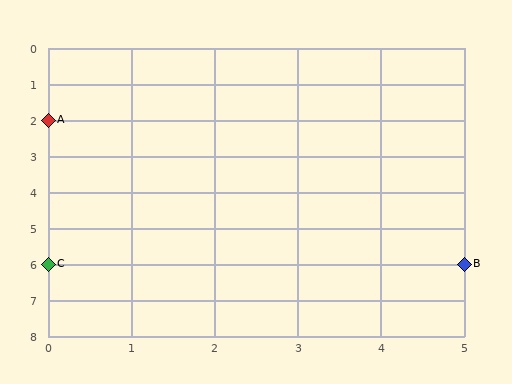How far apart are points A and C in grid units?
Points A and C are 4 rows apart.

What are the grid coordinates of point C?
Point C is at grid coordinates (0, 6).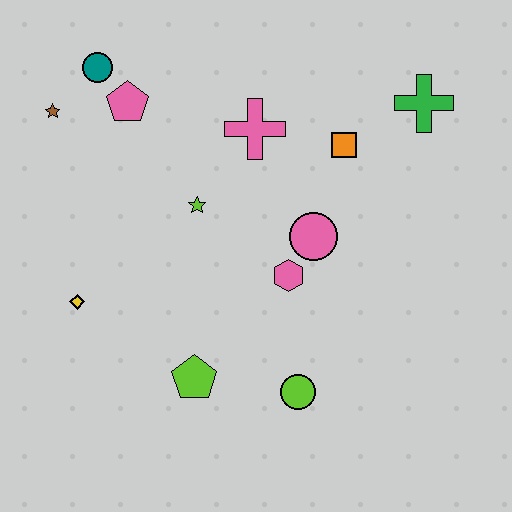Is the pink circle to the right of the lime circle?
Yes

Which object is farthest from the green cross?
The yellow diamond is farthest from the green cross.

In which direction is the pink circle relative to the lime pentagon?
The pink circle is above the lime pentagon.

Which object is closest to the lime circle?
The lime pentagon is closest to the lime circle.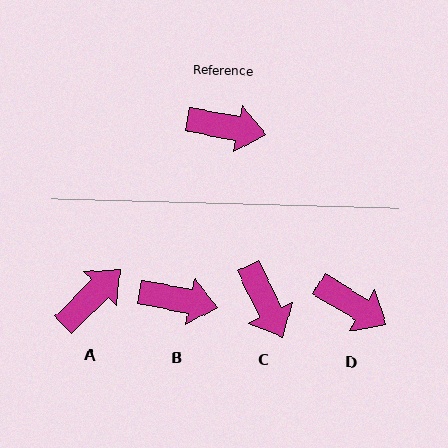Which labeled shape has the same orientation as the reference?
B.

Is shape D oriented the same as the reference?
No, it is off by about 20 degrees.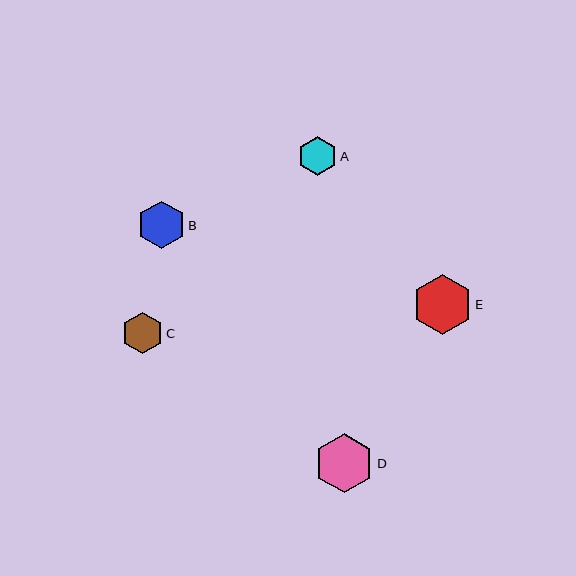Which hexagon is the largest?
Hexagon E is the largest with a size of approximately 60 pixels.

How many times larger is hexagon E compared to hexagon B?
Hexagon E is approximately 1.3 times the size of hexagon B.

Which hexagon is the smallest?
Hexagon A is the smallest with a size of approximately 39 pixels.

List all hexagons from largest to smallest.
From largest to smallest: E, D, B, C, A.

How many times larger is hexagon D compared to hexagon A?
Hexagon D is approximately 1.5 times the size of hexagon A.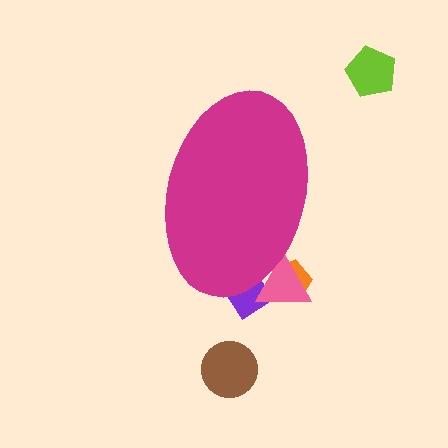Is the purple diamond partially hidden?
Yes, the purple diamond is partially hidden behind the magenta ellipse.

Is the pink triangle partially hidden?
Yes, the pink triangle is partially hidden behind the magenta ellipse.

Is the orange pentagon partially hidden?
Yes, the orange pentagon is partially hidden behind the magenta ellipse.